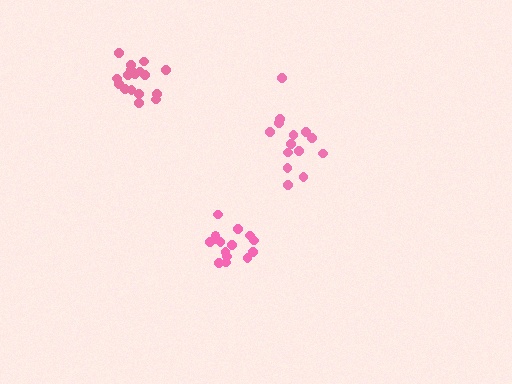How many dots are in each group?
Group 1: 15 dots, Group 2: 14 dots, Group 3: 17 dots (46 total).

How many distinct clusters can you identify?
There are 3 distinct clusters.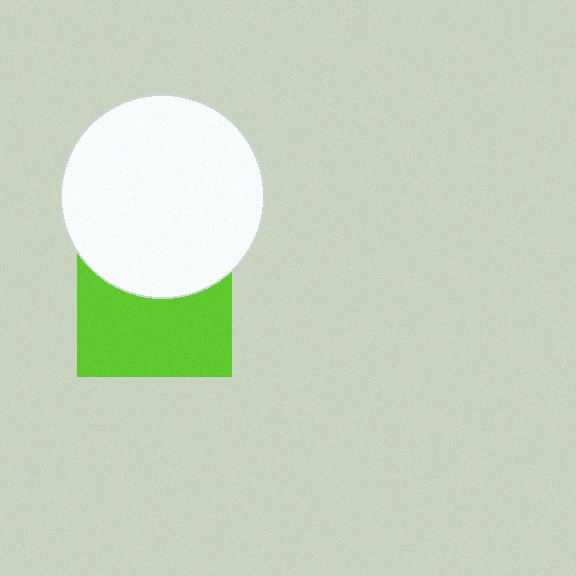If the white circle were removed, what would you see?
You would see the complete lime square.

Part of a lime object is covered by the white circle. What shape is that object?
It is a square.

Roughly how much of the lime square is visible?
About half of it is visible (roughly 57%).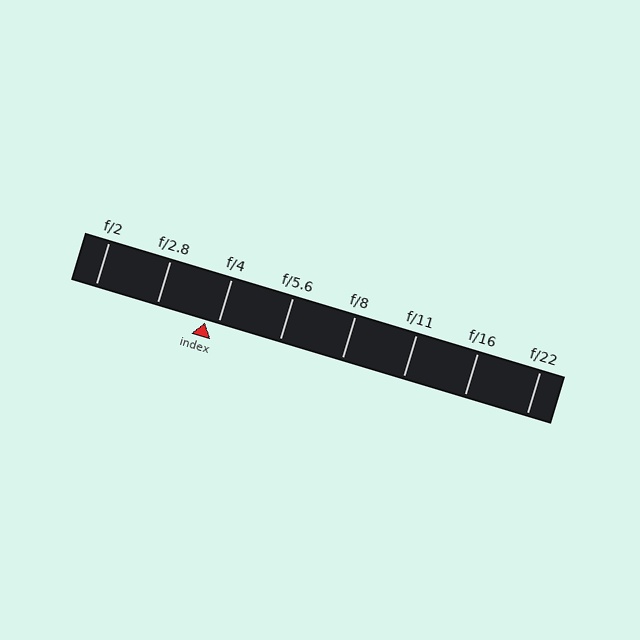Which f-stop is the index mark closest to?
The index mark is closest to f/4.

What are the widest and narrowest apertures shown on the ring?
The widest aperture shown is f/2 and the narrowest is f/22.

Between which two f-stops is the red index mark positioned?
The index mark is between f/2.8 and f/4.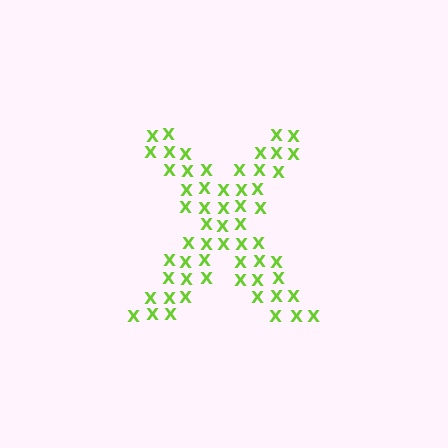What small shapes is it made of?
It is made of small letter X's.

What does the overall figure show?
The overall figure shows the letter X.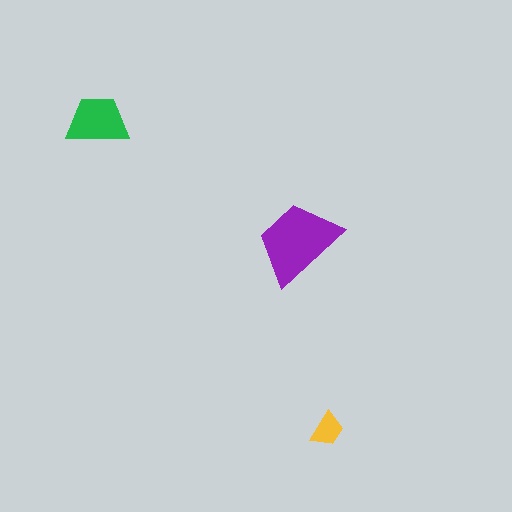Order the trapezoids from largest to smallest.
the purple one, the green one, the yellow one.